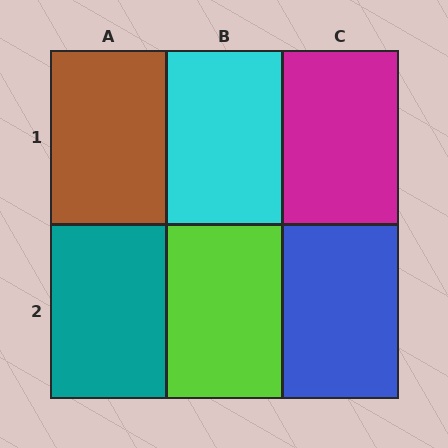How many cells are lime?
1 cell is lime.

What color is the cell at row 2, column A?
Teal.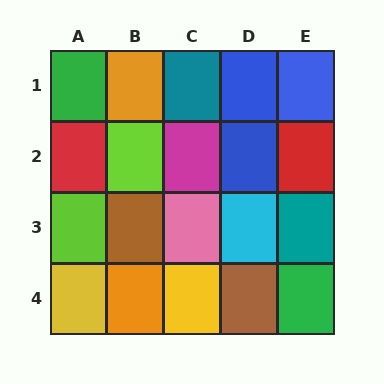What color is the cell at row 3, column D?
Cyan.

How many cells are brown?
2 cells are brown.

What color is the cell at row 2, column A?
Red.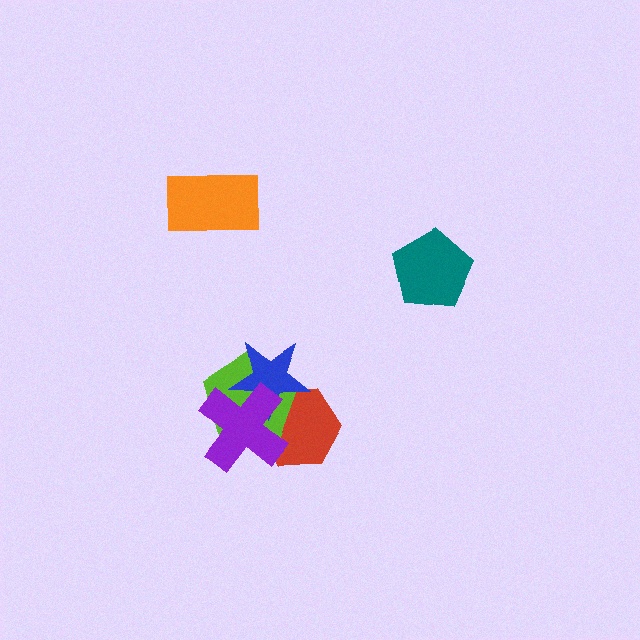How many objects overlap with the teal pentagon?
0 objects overlap with the teal pentagon.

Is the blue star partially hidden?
Yes, it is partially covered by another shape.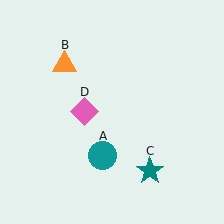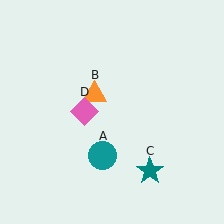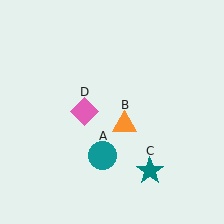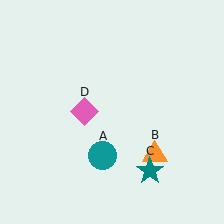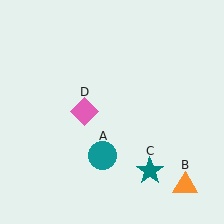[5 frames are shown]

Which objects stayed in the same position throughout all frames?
Teal circle (object A) and teal star (object C) and pink diamond (object D) remained stationary.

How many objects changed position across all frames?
1 object changed position: orange triangle (object B).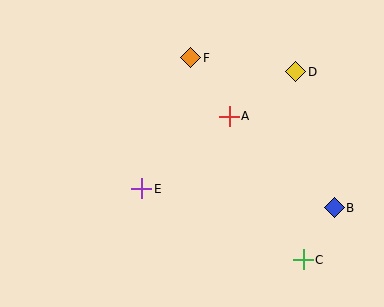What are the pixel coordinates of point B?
Point B is at (334, 208).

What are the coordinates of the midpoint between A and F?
The midpoint between A and F is at (210, 87).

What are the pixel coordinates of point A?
Point A is at (229, 116).